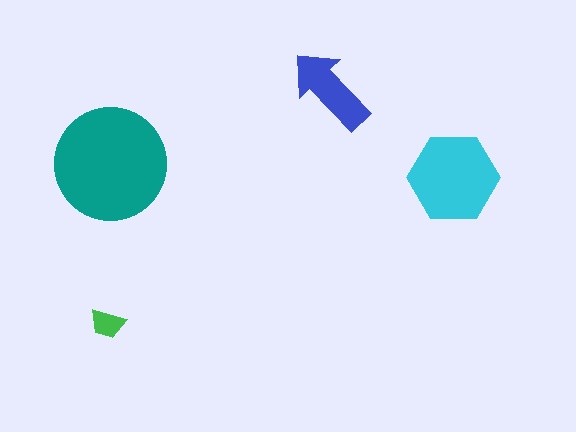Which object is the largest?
The teal circle.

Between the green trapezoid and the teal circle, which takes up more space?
The teal circle.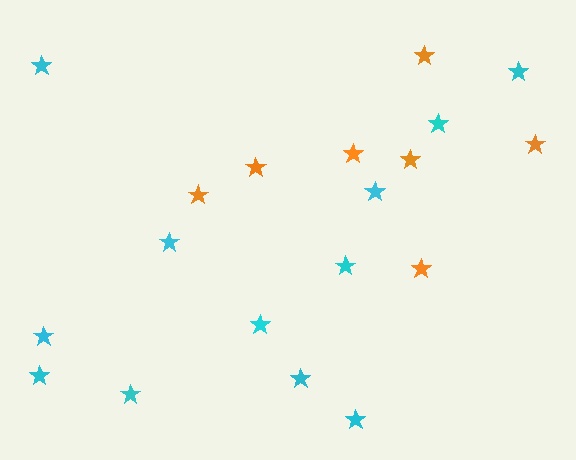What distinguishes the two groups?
There are 2 groups: one group of orange stars (7) and one group of cyan stars (12).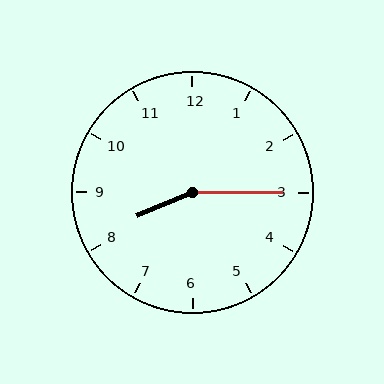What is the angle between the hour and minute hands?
Approximately 158 degrees.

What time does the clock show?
8:15.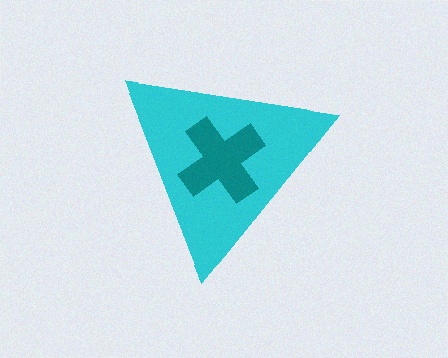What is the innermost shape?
The teal cross.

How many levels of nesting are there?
2.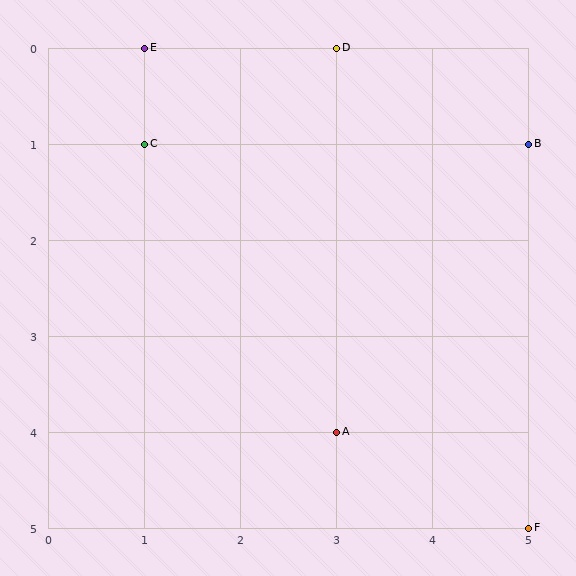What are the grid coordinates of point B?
Point B is at grid coordinates (5, 1).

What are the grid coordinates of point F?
Point F is at grid coordinates (5, 5).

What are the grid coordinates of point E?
Point E is at grid coordinates (1, 0).